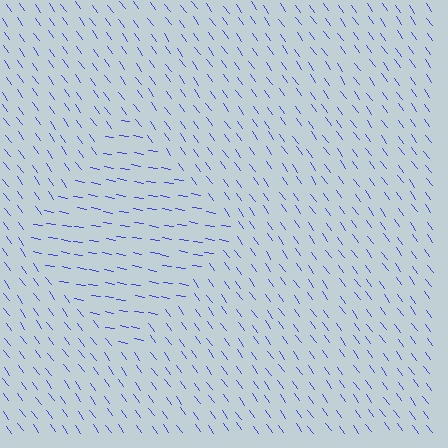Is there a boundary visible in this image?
Yes, there is a texture boundary formed by a change in line orientation.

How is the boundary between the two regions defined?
The boundary is defined purely by a change in line orientation (approximately 45 degrees difference). All lines are the same color and thickness.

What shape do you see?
I see a diamond.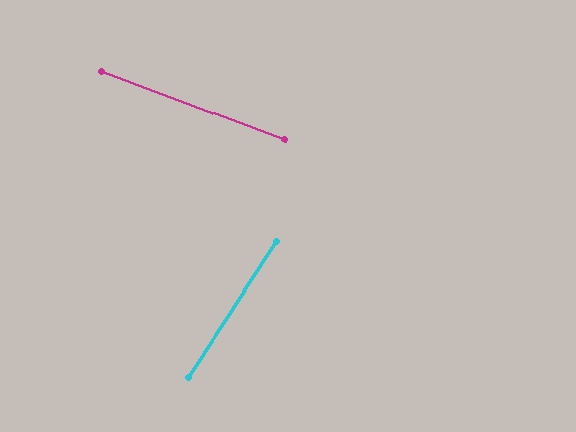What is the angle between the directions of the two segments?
Approximately 78 degrees.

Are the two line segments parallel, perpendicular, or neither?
Neither parallel nor perpendicular — they differ by about 78°.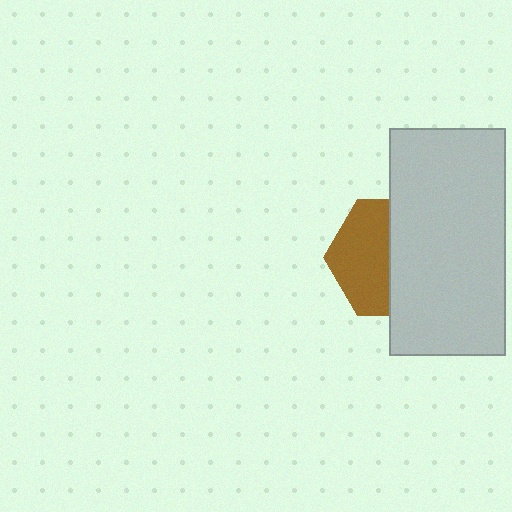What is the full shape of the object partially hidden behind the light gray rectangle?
The partially hidden object is a brown hexagon.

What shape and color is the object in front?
The object in front is a light gray rectangle.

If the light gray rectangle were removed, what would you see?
You would see the complete brown hexagon.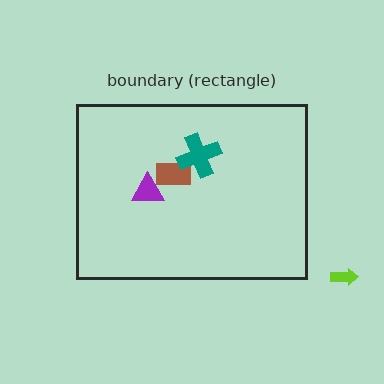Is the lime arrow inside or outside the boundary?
Outside.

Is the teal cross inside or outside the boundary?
Inside.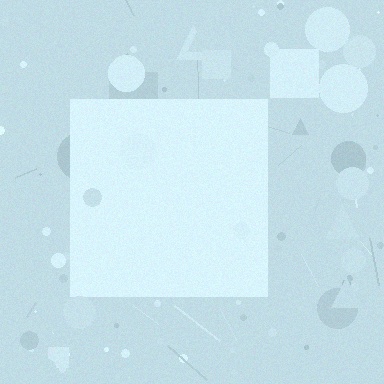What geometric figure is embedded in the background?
A square is embedded in the background.